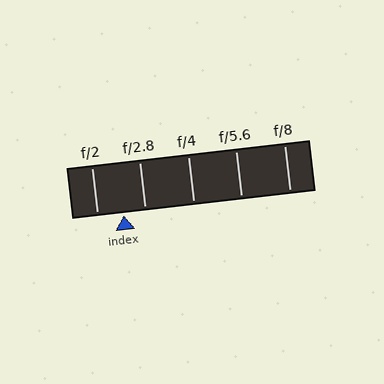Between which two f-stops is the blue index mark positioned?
The index mark is between f/2 and f/2.8.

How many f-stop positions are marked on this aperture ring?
There are 5 f-stop positions marked.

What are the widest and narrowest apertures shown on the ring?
The widest aperture shown is f/2 and the narrowest is f/8.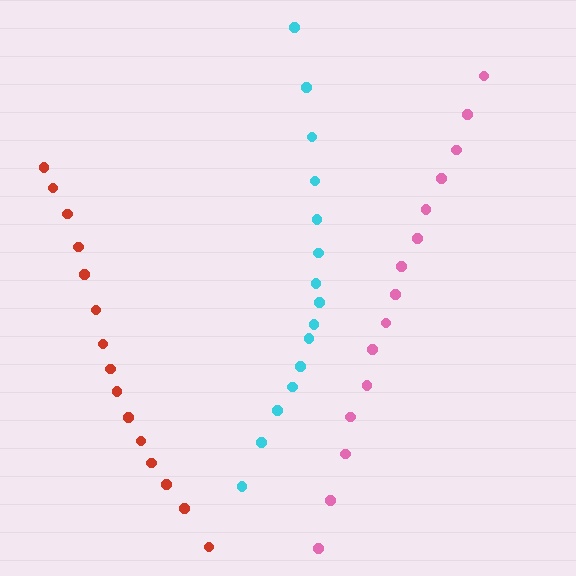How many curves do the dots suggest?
There are 3 distinct paths.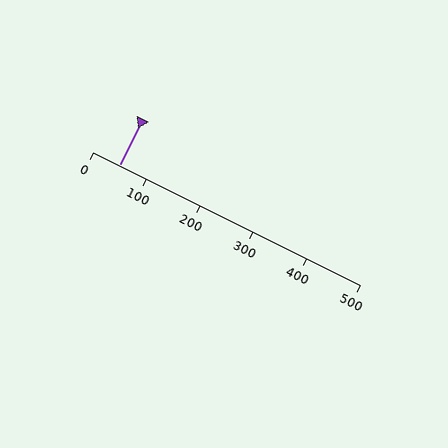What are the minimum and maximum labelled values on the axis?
The axis runs from 0 to 500.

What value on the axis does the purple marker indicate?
The marker indicates approximately 50.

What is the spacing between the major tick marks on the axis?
The major ticks are spaced 100 apart.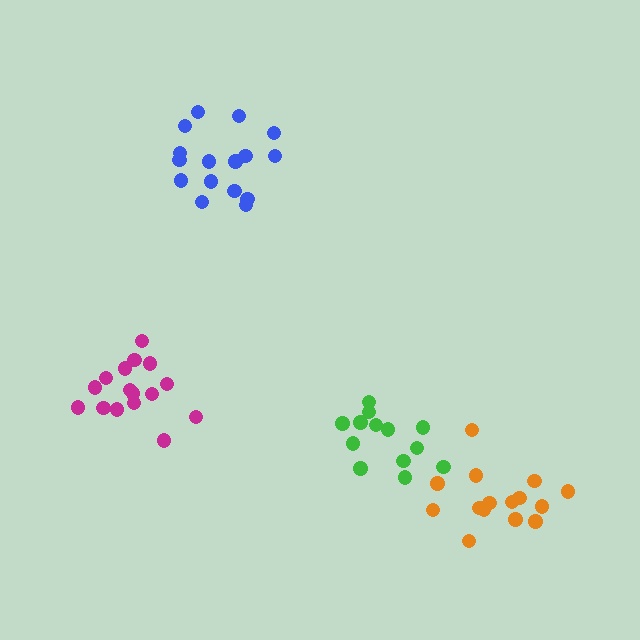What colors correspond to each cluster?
The clusters are colored: blue, green, magenta, orange.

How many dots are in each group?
Group 1: 16 dots, Group 2: 13 dots, Group 3: 16 dots, Group 4: 15 dots (60 total).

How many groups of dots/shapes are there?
There are 4 groups.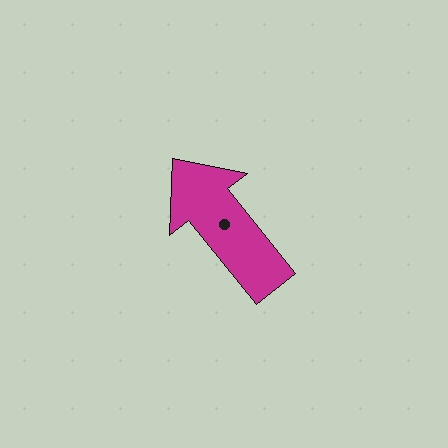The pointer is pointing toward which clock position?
Roughly 11 o'clock.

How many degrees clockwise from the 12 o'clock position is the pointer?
Approximately 321 degrees.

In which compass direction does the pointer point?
Northwest.